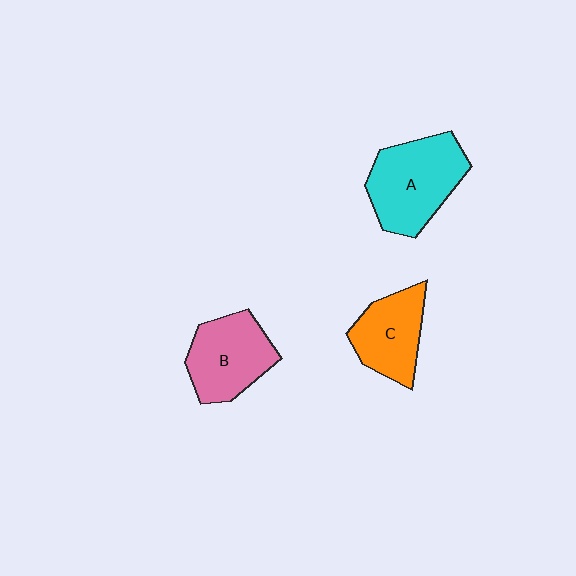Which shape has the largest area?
Shape A (cyan).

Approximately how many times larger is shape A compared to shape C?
Approximately 1.4 times.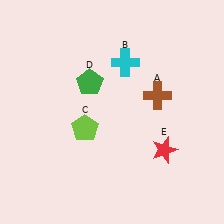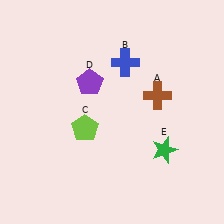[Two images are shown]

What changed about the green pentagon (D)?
In Image 1, D is green. In Image 2, it changed to purple.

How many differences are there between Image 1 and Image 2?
There are 3 differences between the two images.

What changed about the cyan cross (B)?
In Image 1, B is cyan. In Image 2, it changed to blue.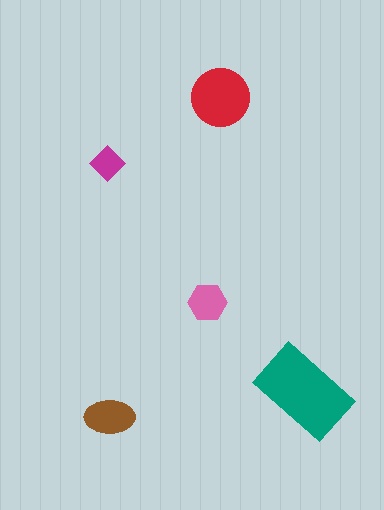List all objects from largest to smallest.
The teal rectangle, the red circle, the brown ellipse, the pink hexagon, the magenta diamond.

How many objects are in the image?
There are 5 objects in the image.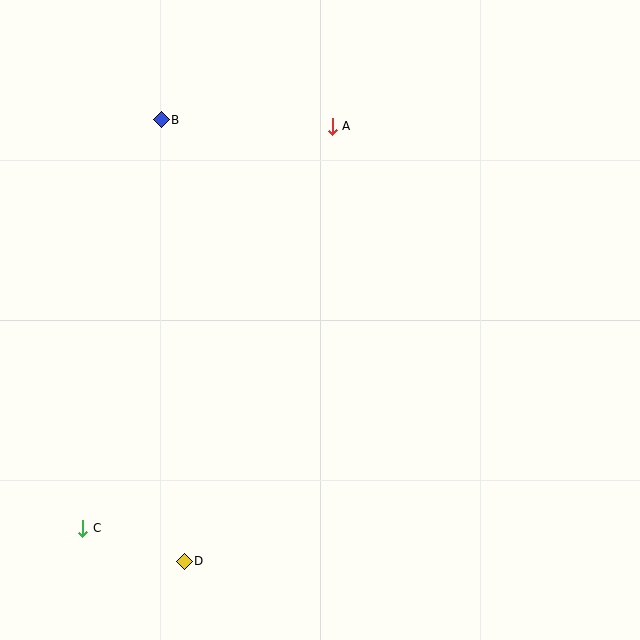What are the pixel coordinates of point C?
Point C is at (83, 528).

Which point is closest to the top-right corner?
Point A is closest to the top-right corner.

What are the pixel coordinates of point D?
Point D is at (184, 561).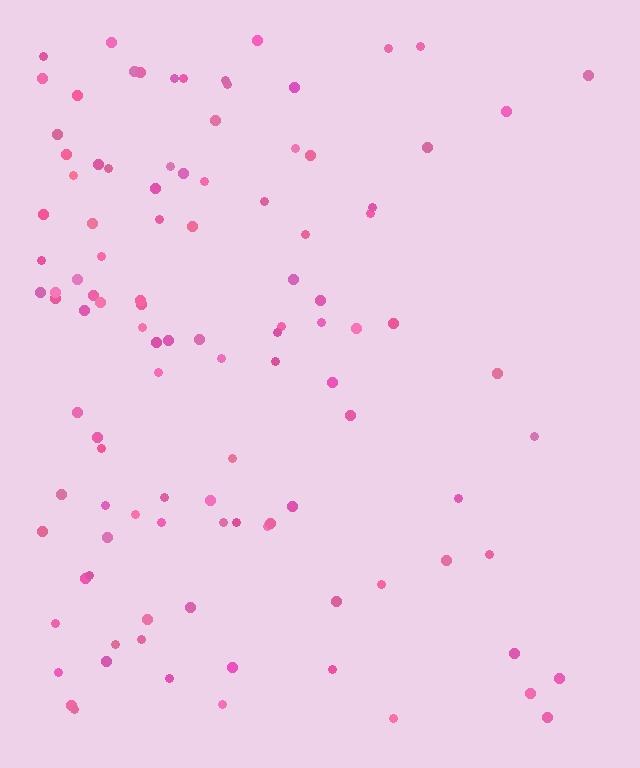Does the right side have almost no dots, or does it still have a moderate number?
Still a moderate number, just noticeably fewer than the left.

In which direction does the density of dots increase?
From right to left, with the left side densest.